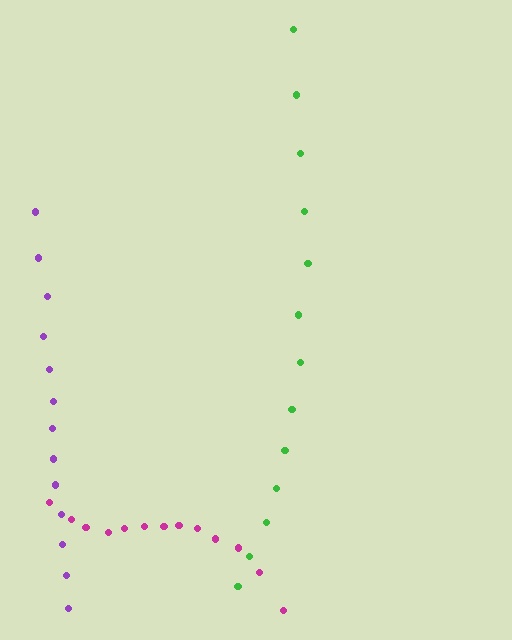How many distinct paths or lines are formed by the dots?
There are 3 distinct paths.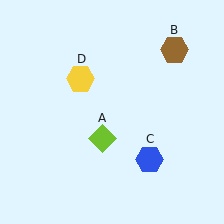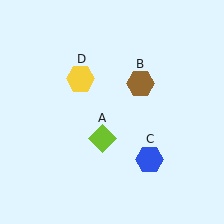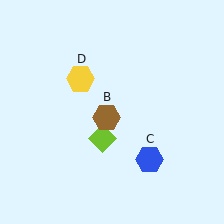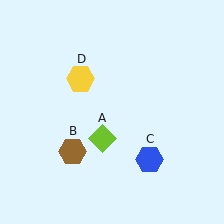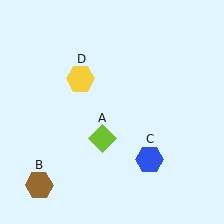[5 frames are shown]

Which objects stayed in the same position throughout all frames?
Lime diamond (object A) and blue hexagon (object C) and yellow hexagon (object D) remained stationary.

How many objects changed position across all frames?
1 object changed position: brown hexagon (object B).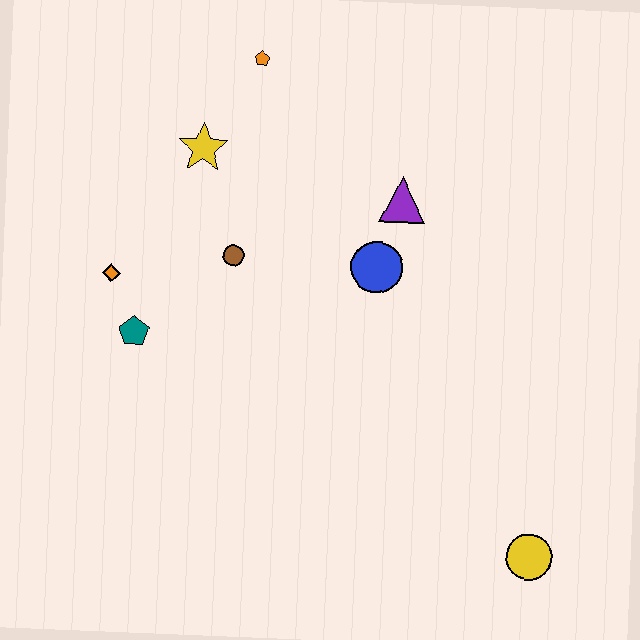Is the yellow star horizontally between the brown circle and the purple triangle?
No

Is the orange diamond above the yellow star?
No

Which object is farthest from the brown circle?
The yellow circle is farthest from the brown circle.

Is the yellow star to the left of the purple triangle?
Yes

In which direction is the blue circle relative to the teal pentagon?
The blue circle is to the right of the teal pentagon.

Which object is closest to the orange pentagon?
The yellow star is closest to the orange pentagon.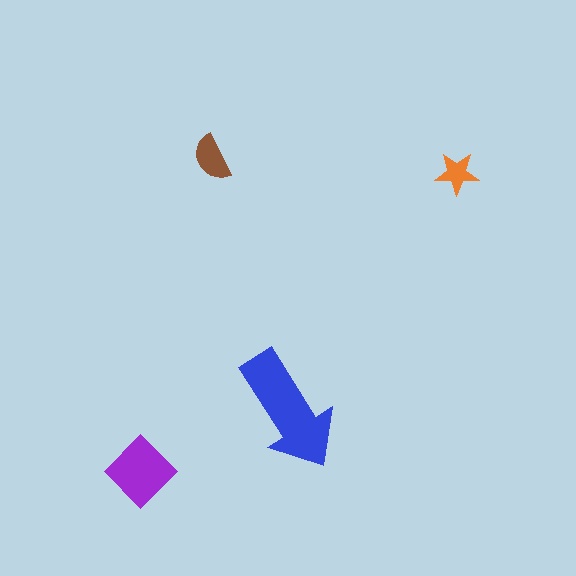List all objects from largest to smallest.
The blue arrow, the purple diamond, the brown semicircle, the orange star.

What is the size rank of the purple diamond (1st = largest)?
2nd.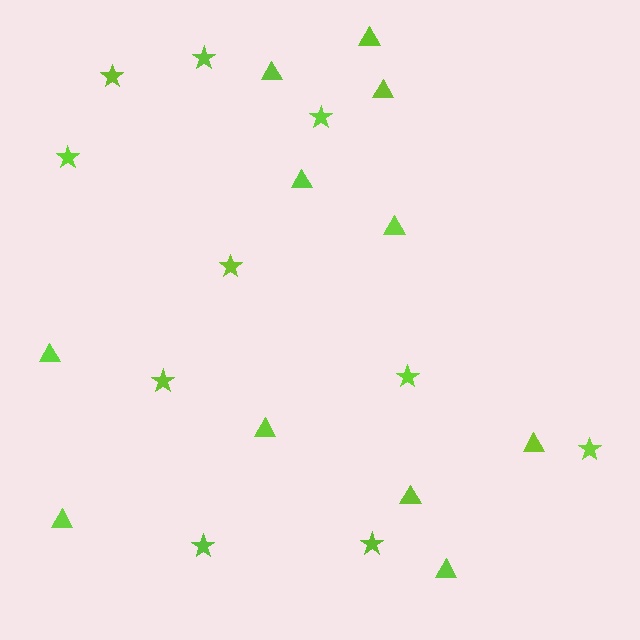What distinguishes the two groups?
There are 2 groups: one group of stars (10) and one group of triangles (11).